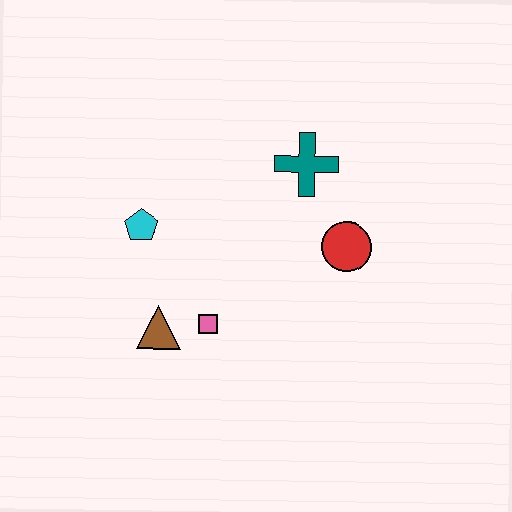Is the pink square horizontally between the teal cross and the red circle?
No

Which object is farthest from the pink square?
The teal cross is farthest from the pink square.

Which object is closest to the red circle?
The teal cross is closest to the red circle.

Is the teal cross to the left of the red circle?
Yes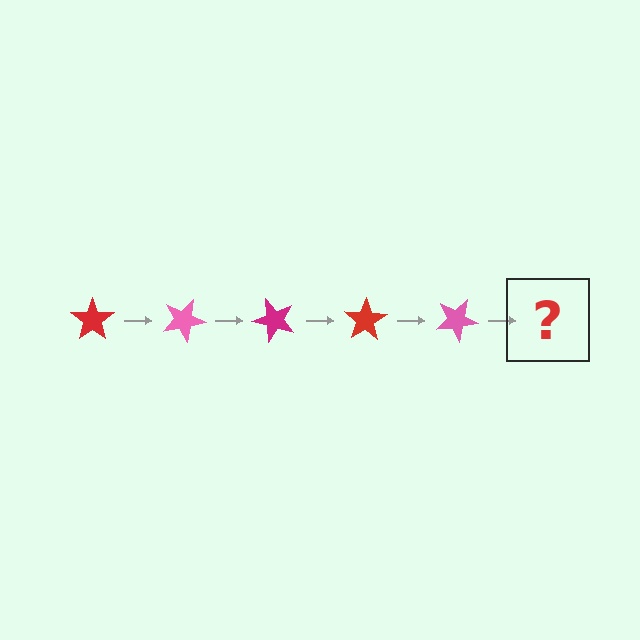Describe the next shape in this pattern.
It should be a magenta star, rotated 125 degrees from the start.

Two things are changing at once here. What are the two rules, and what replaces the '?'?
The two rules are that it rotates 25 degrees each step and the color cycles through red, pink, and magenta. The '?' should be a magenta star, rotated 125 degrees from the start.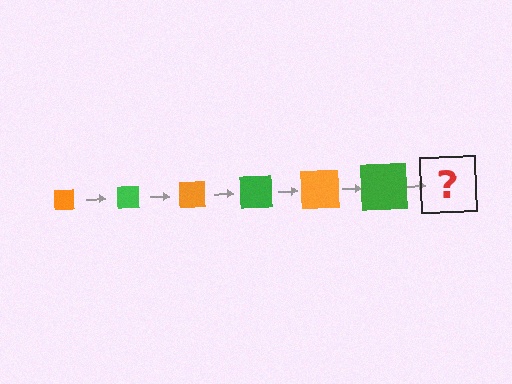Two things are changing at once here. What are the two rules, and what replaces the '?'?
The two rules are that the square grows larger each step and the color cycles through orange and green. The '?' should be an orange square, larger than the previous one.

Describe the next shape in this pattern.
It should be an orange square, larger than the previous one.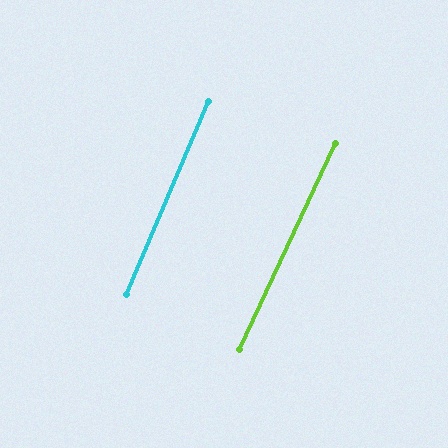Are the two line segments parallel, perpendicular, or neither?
Parallel — their directions differ by only 1.8°.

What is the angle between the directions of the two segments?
Approximately 2 degrees.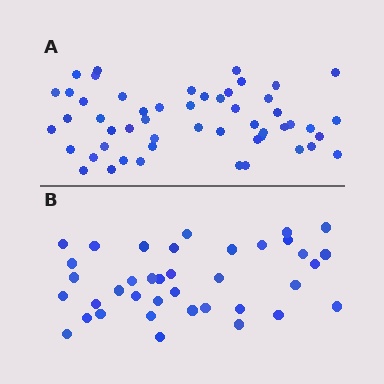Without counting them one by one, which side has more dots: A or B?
Region A (the top region) has more dots.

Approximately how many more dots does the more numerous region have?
Region A has approximately 15 more dots than region B.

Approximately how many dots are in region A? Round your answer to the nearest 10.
About 50 dots. (The exact count is 52, which rounds to 50.)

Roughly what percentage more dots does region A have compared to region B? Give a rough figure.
About 35% more.